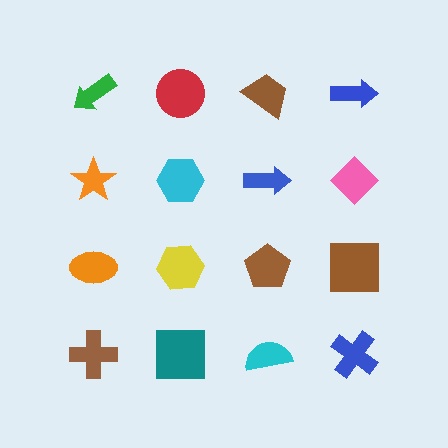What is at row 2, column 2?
A cyan hexagon.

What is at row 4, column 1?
A brown cross.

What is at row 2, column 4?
A pink diamond.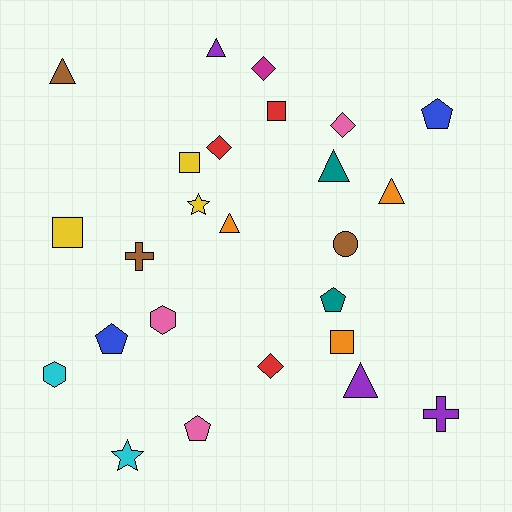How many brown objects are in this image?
There are 3 brown objects.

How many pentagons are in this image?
There are 4 pentagons.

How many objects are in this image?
There are 25 objects.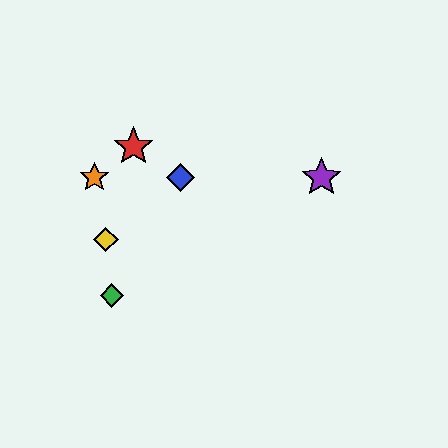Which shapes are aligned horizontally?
The blue diamond, the purple star, the orange star are aligned horizontally.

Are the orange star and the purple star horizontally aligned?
Yes, both are at y≈177.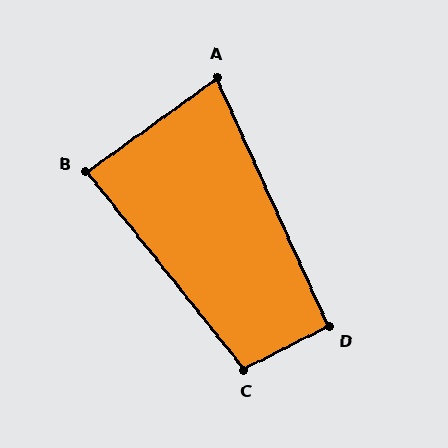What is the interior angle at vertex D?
Approximately 92 degrees (approximately right).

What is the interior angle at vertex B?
Approximately 88 degrees (approximately right).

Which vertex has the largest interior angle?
C, at approximately 102 degrees.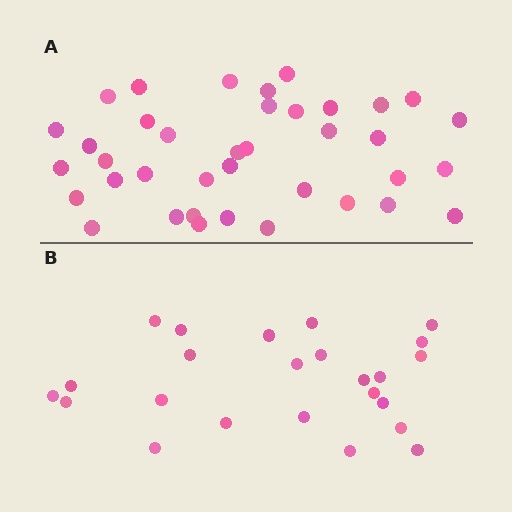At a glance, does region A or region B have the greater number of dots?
Region A (the top region) has more dots.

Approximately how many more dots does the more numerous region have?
Region A has approximately 15 more dots than region B.